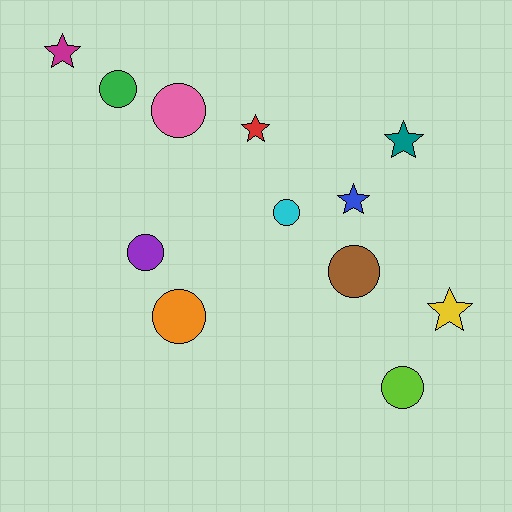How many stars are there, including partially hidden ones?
There are 5 stars.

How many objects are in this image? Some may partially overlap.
There are 12 objects.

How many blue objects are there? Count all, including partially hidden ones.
There is 1 blue object.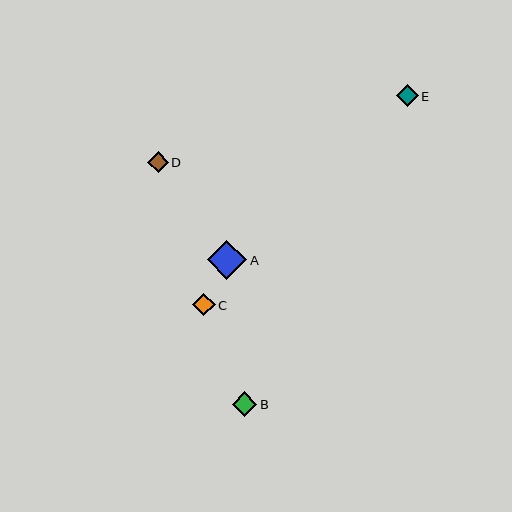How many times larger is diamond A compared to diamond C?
Diamond A is approximately 1.7 times the size of diamond C.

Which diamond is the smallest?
Diamond D is the smallest with a size of approximately 20 pixels.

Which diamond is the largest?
Diamond A is the largest with a size of approximately 39 pixels.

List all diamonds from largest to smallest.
From largest to smallest: A, B, C, E, D.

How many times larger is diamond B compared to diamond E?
Diamond B is approximately 1.1 times the size of diamond E.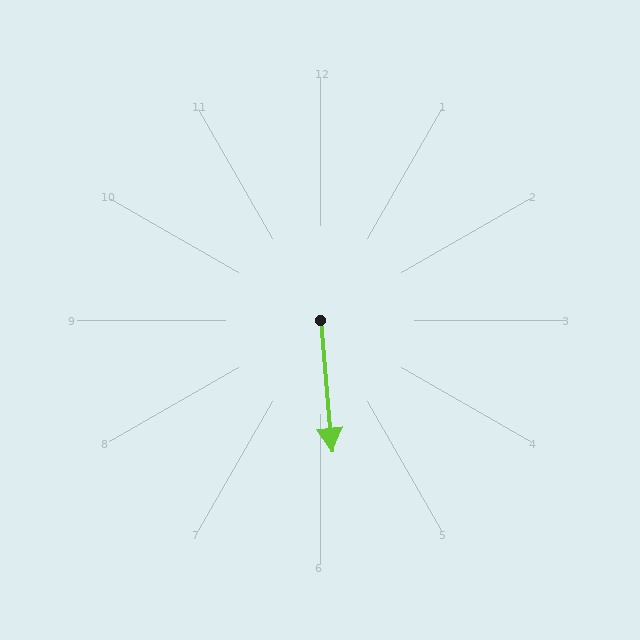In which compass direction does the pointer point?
South.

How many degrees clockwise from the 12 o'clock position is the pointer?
Approximately 175 degrees.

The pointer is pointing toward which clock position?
Roughly 6 o'clock.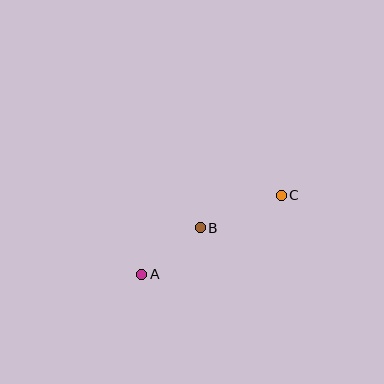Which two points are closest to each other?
Points A and B are closest to each other.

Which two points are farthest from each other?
Points A and C are farthest from each other.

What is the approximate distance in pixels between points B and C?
The distance between B and C is approximately 87 pixels.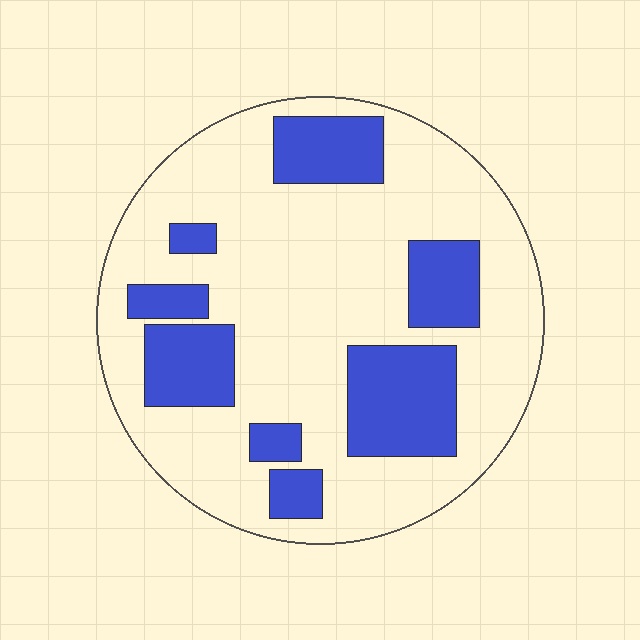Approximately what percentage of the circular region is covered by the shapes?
Approximately 25%.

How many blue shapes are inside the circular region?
8.